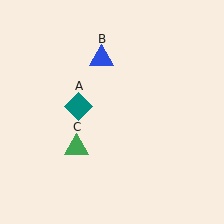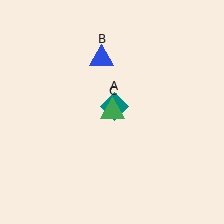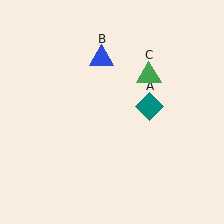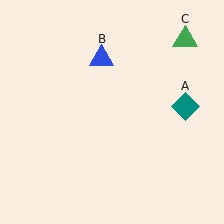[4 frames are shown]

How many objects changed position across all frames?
2 objects changed position: teal diamond (object A), green triangle (object C).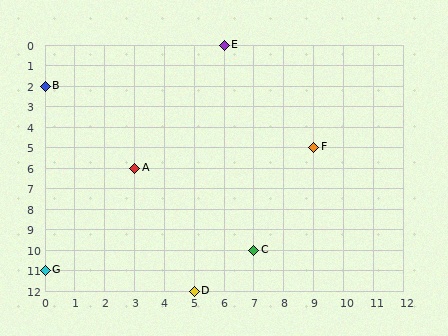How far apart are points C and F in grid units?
Points C and F are 2 columns and 5 rows apart (about 5.4 grid units diagonally).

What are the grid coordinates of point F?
Point F is at grid coordinates (9, 5).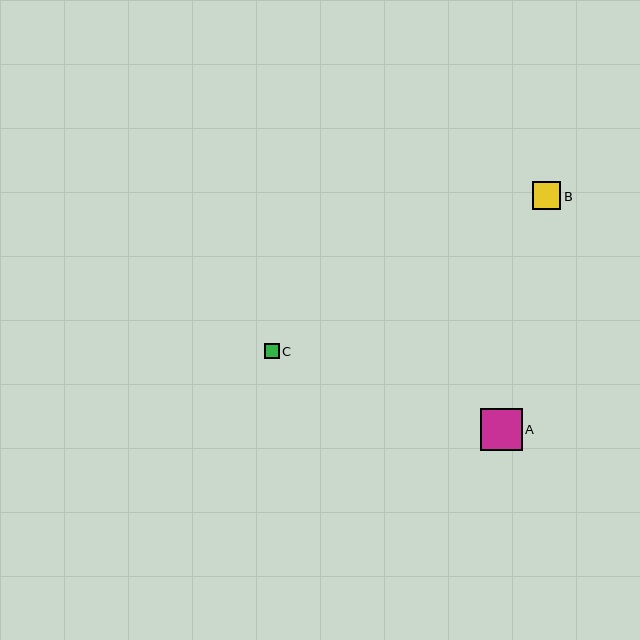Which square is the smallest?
Square C is the smallest with a size of approximately 15 pixels.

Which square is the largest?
Square A is the largest with a size of approximately 42 pixels.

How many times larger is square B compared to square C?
Square B is approximately 1.9 times the size of square C.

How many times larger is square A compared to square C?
Square A is approximately 2.8 times the size of square C.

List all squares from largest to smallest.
From largest to smallest: A, B, C.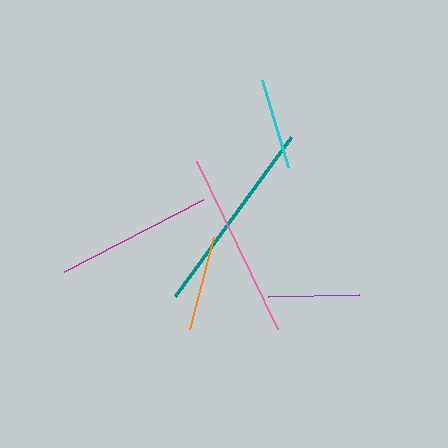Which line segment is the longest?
The teal line is the longest at approximately 197 pixels.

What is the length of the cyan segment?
The cyan segment is approximately 91 pixels long.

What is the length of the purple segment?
The purple segment is approximately 91 pixels long.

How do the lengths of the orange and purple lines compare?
The orange and purple lines are approximately the same length.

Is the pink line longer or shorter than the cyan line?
The pink line is longer than the cyan line.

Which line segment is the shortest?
The cyan line is the shortest at approximately 91 pixels.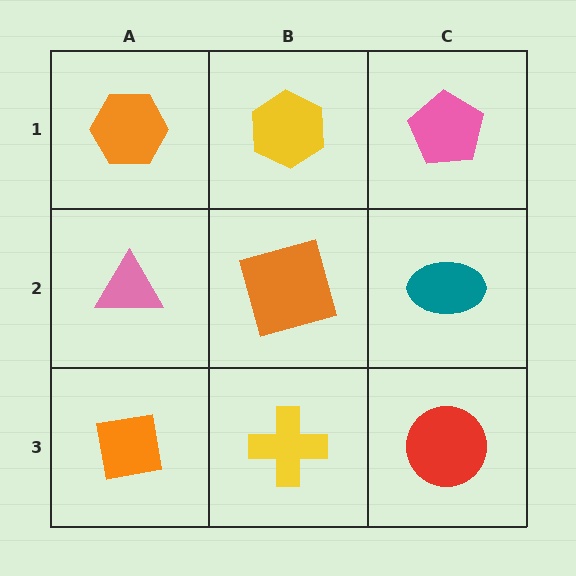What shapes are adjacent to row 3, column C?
A teal ellipse (row 2, column C), a yellow cross (row 3, column B).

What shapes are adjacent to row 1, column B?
An orange square (row 2, column B), an orange hexagon (row 1, column A), a pink pentagon (row 1, column C).